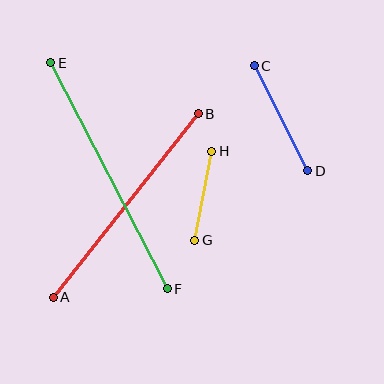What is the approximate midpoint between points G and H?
The midpoint is at approximately (203, 196) pixels.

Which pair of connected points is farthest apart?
Points E and F are farthest apart.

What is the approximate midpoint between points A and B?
The midpoint is at approximately (126, 206) pixels.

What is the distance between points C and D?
The distance is approximately 118 pixels.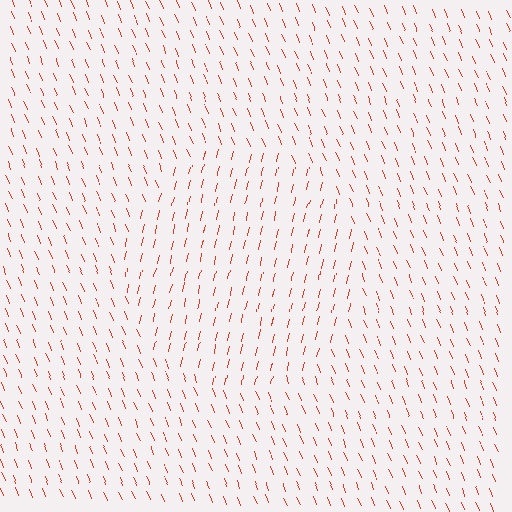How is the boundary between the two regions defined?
The boundary is defined purely by a change in line orientation (approximately 36 degrees difference). All lines are the same color and thickness.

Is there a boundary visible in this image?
Yes, there is a texture boundary formed by a change in line orientation.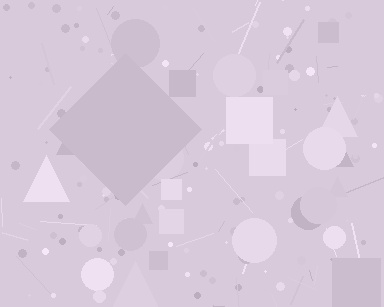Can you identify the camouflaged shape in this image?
The camouflaged shape is a diamond.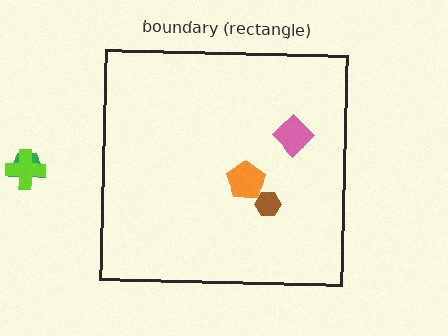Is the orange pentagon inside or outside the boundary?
Inside.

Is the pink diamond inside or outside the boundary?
Inside.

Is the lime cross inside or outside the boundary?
Outside.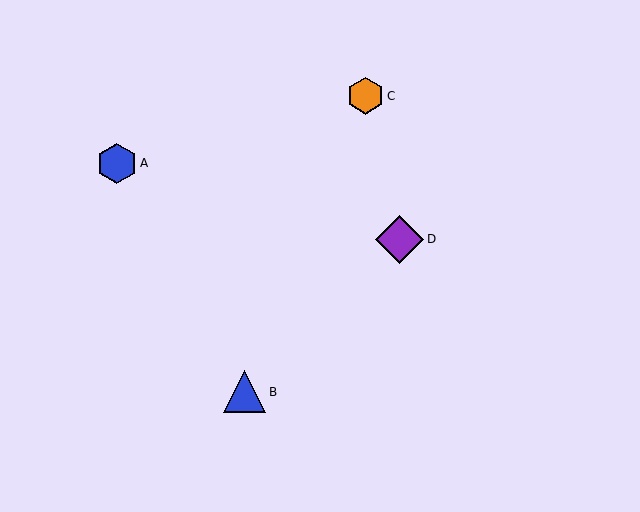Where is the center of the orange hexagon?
The center of the orange hexagon is at (366, 96).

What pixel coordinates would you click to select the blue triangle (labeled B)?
Click at (245, 392) to select the blue triangle B.